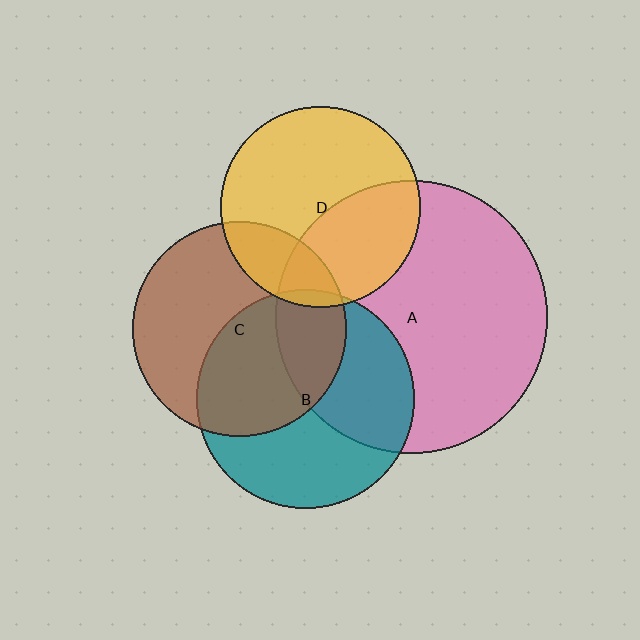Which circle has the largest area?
Circle A (pink).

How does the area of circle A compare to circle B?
Approximately 1.6 times.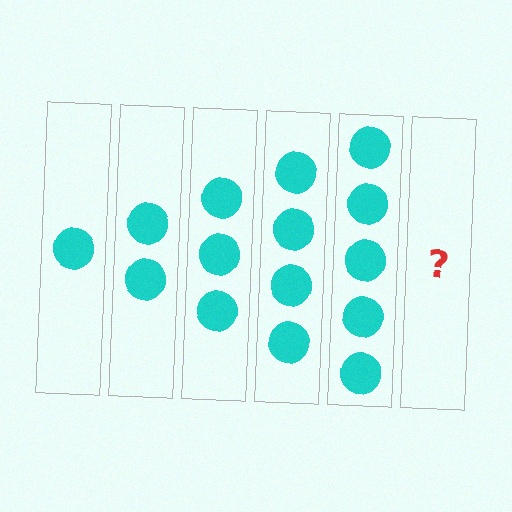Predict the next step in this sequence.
The next step is 6 circles.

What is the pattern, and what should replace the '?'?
The pattern is that each step adds one more circle. The '?' should be 6 circles.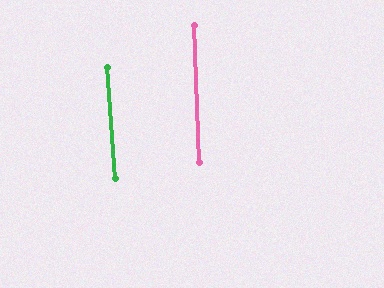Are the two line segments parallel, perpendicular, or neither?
Parallel — their directions differ by only 1.7°.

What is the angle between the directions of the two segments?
Approximately 2 degrees.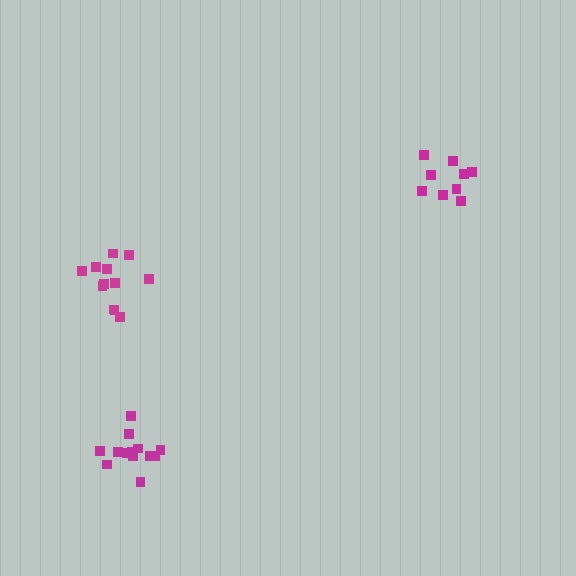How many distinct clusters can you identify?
There are 3 distinct clusters.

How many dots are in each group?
Group 1: 12 dots, Group 2: 9 dots, Group 3: 13 dots (34 total).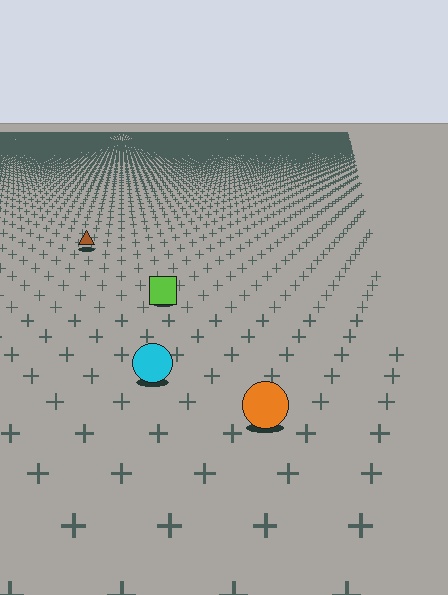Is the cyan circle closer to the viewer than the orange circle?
No. The orange circle is closer — you can tell from the texture gradient: the ground texture is coarser near it.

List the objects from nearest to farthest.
From nearest to farthest: the orange circle, the cyan circle, the lime square, the brown triangle.